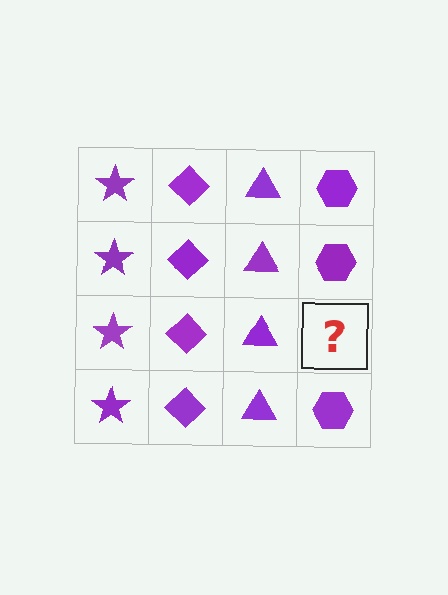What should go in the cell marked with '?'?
The missing cell should contain a purple hexagon.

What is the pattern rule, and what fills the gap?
The rule is that each column has a consistent shape. The gap should be filled with a purple hexagon.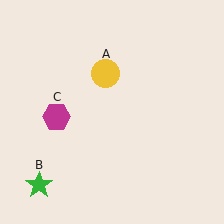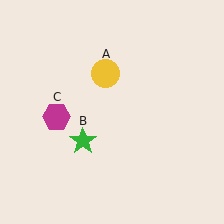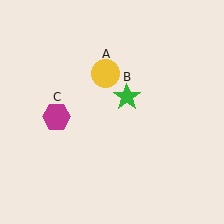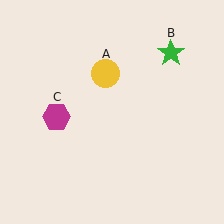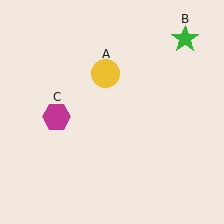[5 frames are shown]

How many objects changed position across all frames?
1 object changed position: green star (object B).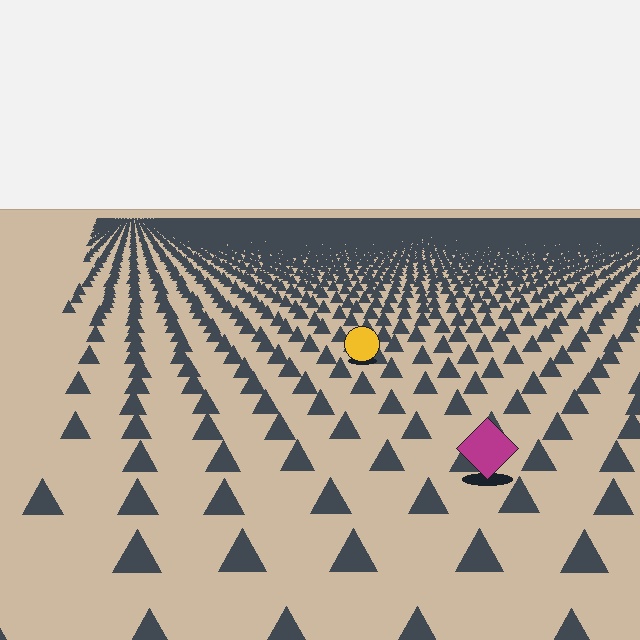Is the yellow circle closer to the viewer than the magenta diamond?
No. The magenta diamond is closer — you can tell from the texture gradient: the ground texture is coarser near it.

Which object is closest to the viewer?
The magenta diamond is closest. The texture marks near it are larger and more spread out.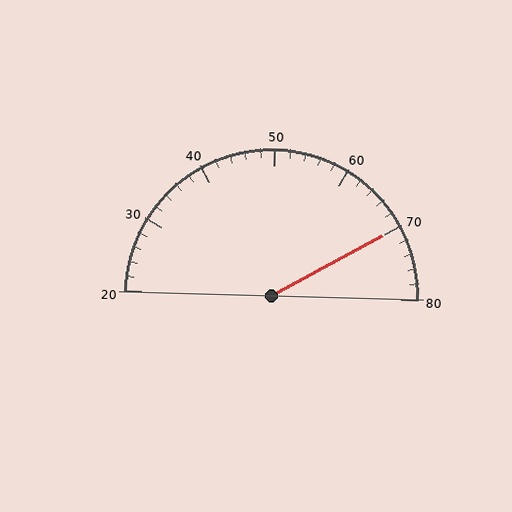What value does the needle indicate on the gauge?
The needle indicates approximately 70.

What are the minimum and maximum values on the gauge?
The gauge ranges from 20 to 80.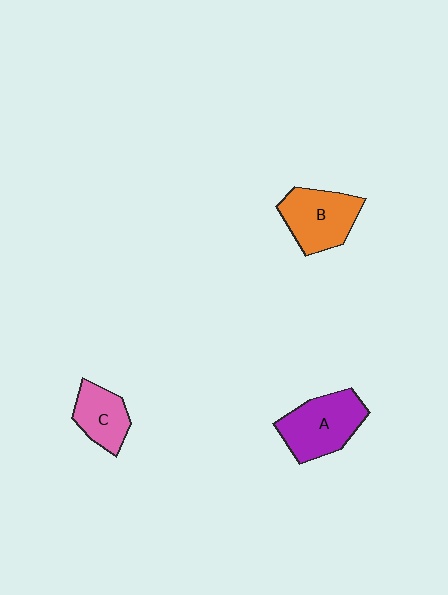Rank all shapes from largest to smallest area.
From largest to smallest: A (purple), B (orange), C (pink).